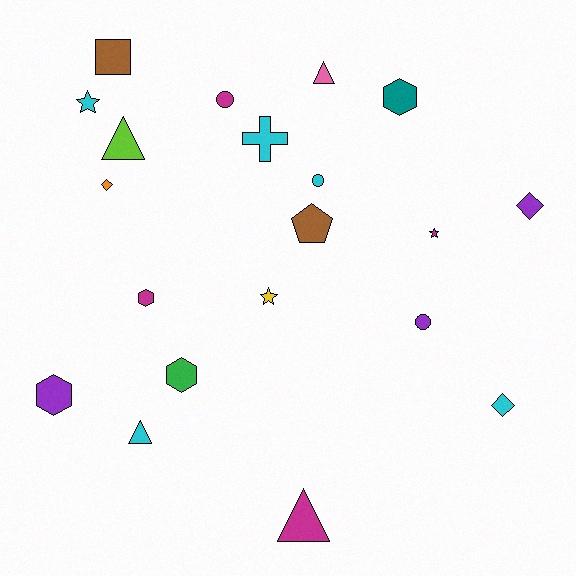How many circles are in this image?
There are 3 circles.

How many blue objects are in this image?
There are no blue objects.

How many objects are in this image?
There are 20 objects.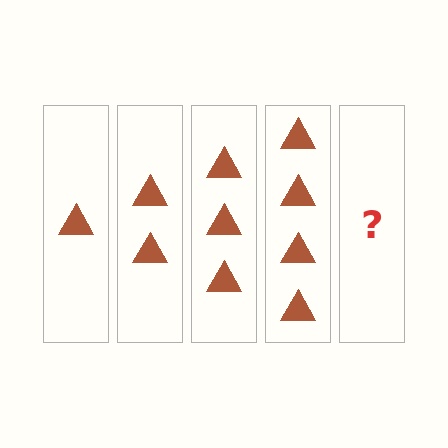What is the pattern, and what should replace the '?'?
The pattern is that each step adds one more triangle. The '?' should be 5 triangles.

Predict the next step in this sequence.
The next step is 5 triangles.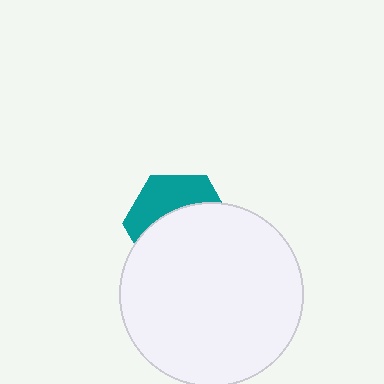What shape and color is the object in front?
The object in front is a white circle.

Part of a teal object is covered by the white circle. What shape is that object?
It is a hexagon.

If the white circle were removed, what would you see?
You would see the complete teal hexagon.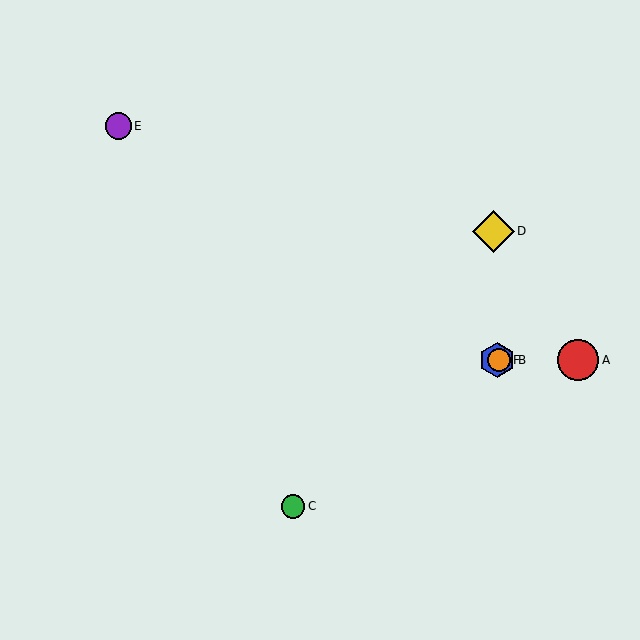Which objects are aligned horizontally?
Objects A, B, F are aligned horizontally.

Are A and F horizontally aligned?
Yes, both are at y≈360.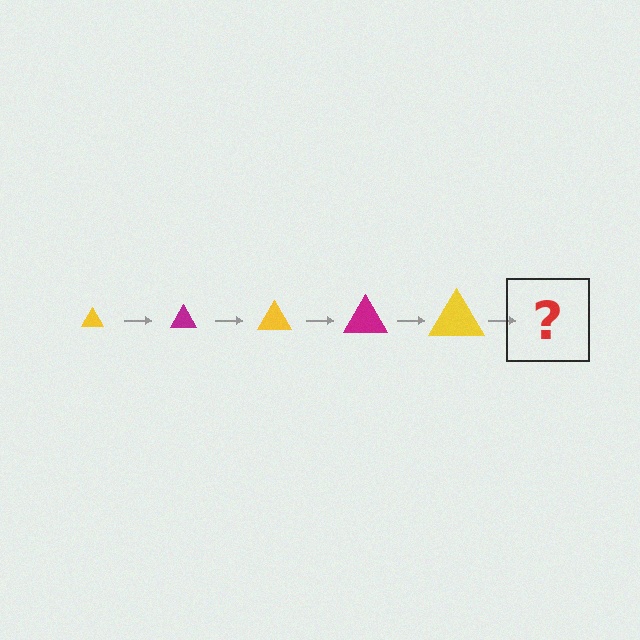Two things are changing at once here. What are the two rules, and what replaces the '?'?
The two rules are that the triangle grows larger each step and the color cycles through yellow and magenta. The '?' should be a magenta triangle, larger than the previous one.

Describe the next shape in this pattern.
It should be a magenta triangle, larger than the previous one.